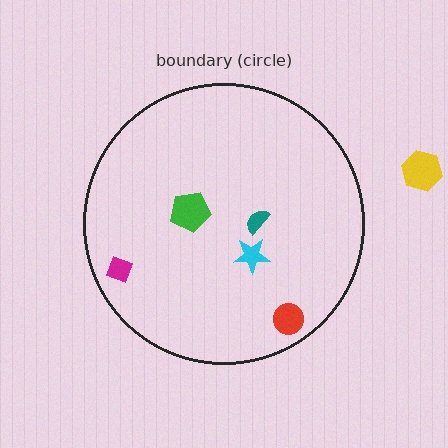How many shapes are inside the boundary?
5 inside, 1 outside.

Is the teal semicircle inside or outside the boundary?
Inside.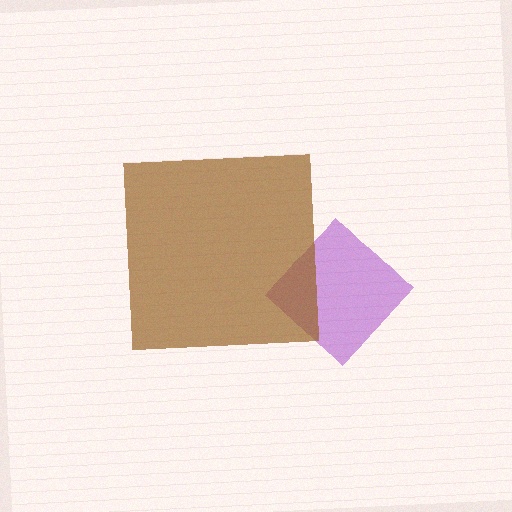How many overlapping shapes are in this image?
There are 2 overlapping shapes in the image.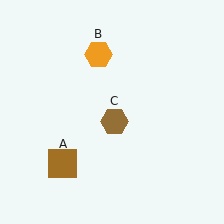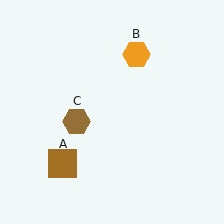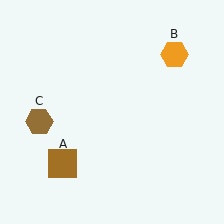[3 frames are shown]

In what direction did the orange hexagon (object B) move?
The orange hexagon (object B) moved right.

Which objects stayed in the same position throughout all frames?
Brown square (object A) remained stationary.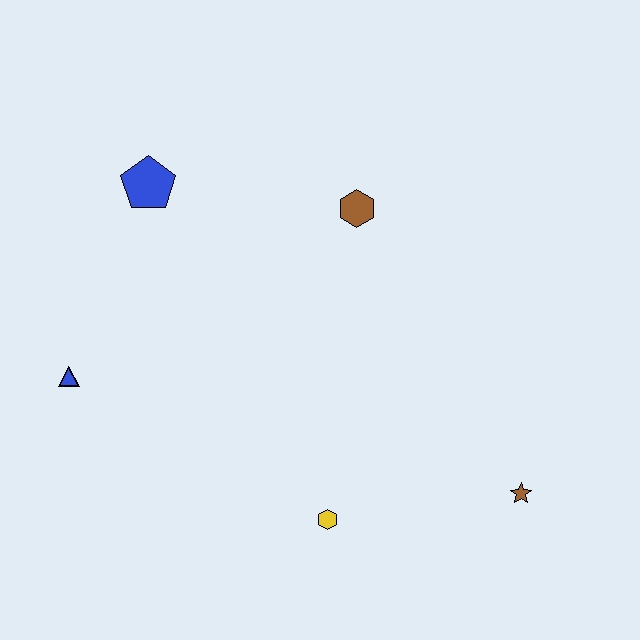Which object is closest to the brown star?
The yellow hexagon is closest to the brown star.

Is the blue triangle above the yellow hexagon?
Yes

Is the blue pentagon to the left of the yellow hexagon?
Yes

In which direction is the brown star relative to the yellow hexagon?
The brown star is to the right of the yellow hexagon.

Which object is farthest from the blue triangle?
The brown star is farthest from the blue triangle.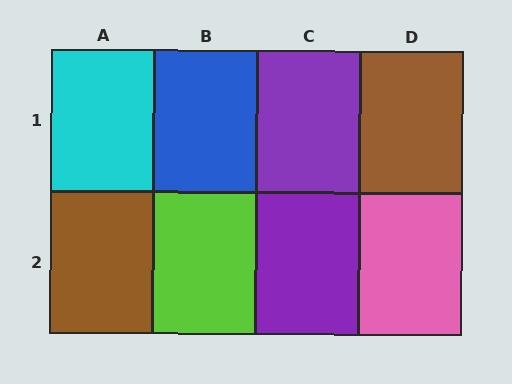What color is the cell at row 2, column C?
Purple.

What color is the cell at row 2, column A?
Brown.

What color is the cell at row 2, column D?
Pink.